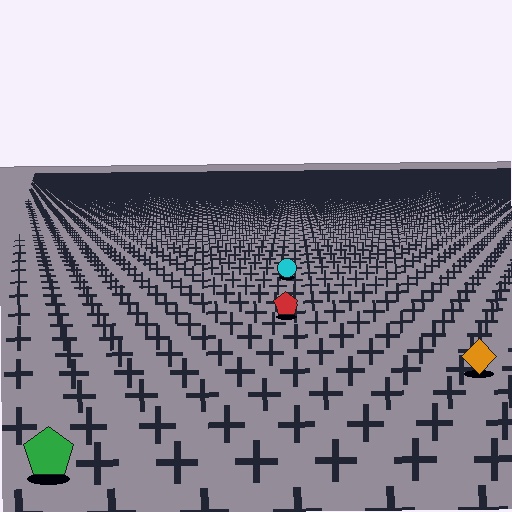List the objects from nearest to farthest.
From nearest to farthest: the green pentagon, the orange diamond, the red pentagon, the cyan circle.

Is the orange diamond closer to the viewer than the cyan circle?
Yes. The orange diamond is closer — you can tell from the texture gradient: the ground texture is coarser near it.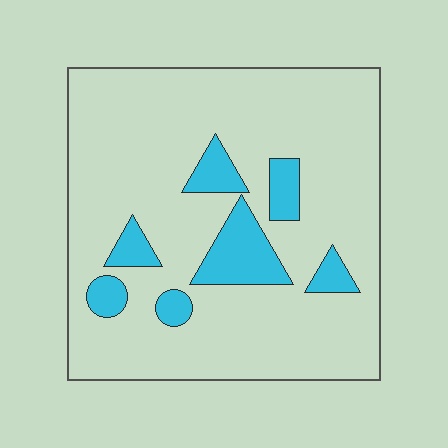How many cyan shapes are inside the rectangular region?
7.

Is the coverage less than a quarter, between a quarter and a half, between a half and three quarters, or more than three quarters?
Less than a quarter.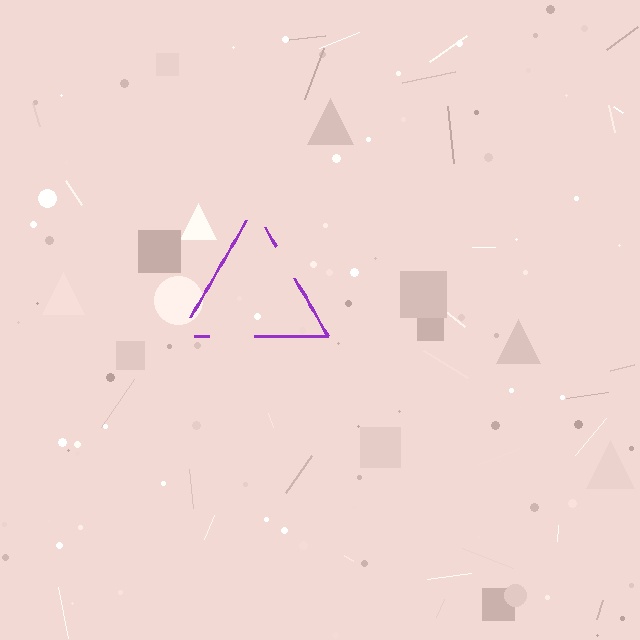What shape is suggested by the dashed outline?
The dashed outline suggests a triangle.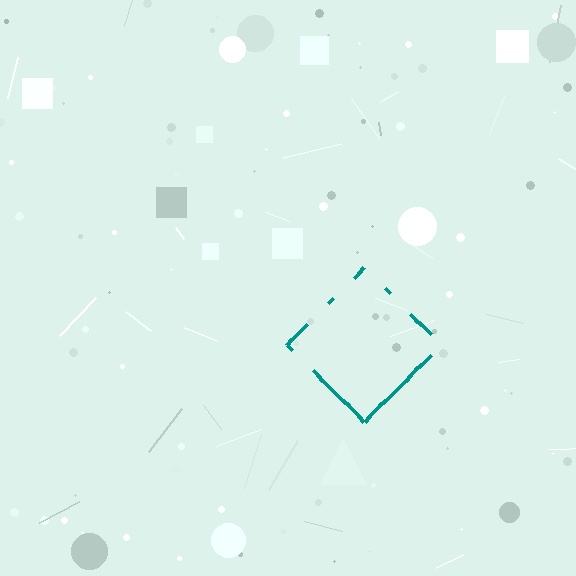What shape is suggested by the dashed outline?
The dashed outline suggests a diamond.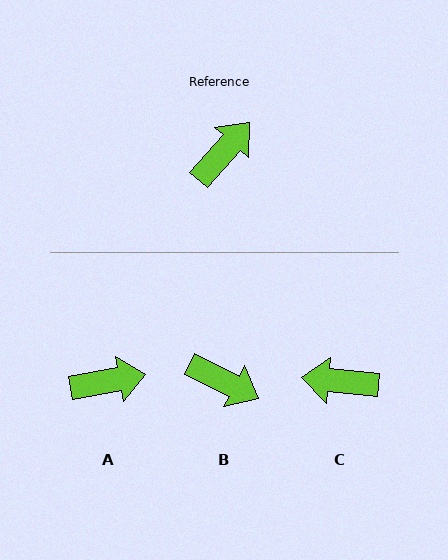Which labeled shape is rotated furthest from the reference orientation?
C, about 127 degrees away.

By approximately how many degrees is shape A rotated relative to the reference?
Approximately 38 degrees clockwise.